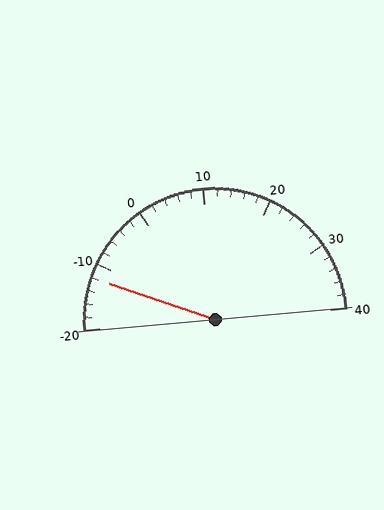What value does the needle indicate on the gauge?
The needle indicates approximately -12.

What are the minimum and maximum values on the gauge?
The gauge ranges from -20 to 40.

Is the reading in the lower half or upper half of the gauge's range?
The reading is in the lower half of the range (-20 to 40).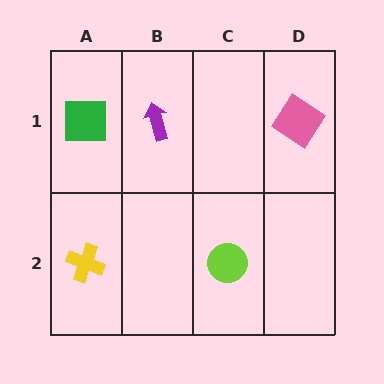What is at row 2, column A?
A yellow cross.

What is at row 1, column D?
A pink diamond.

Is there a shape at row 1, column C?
No, that cell is empty.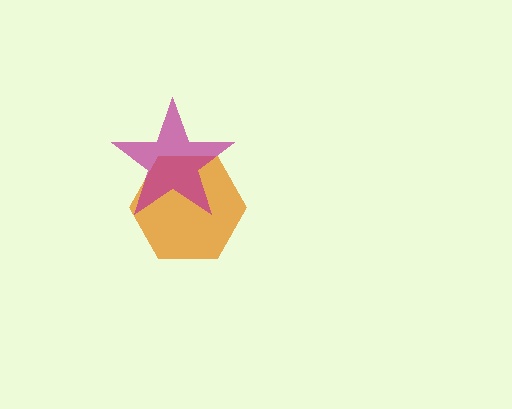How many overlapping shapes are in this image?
There are 2 overlapping shapes in the image.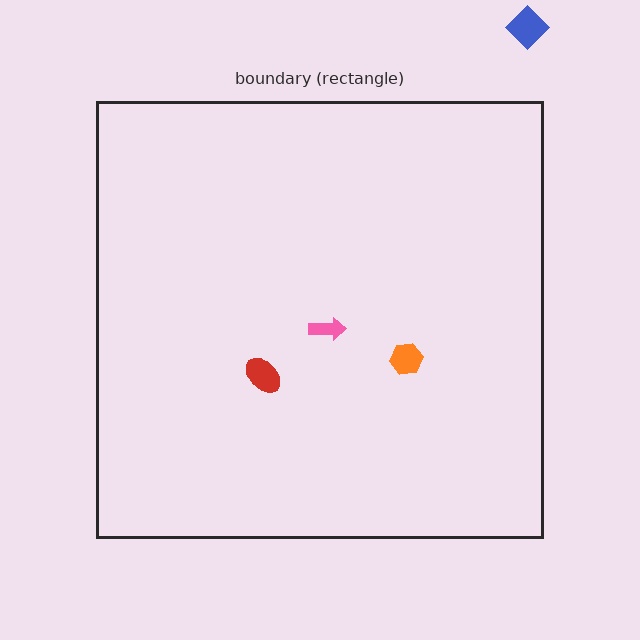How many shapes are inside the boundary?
3 inside, 1 outside.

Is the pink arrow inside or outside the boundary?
Inside.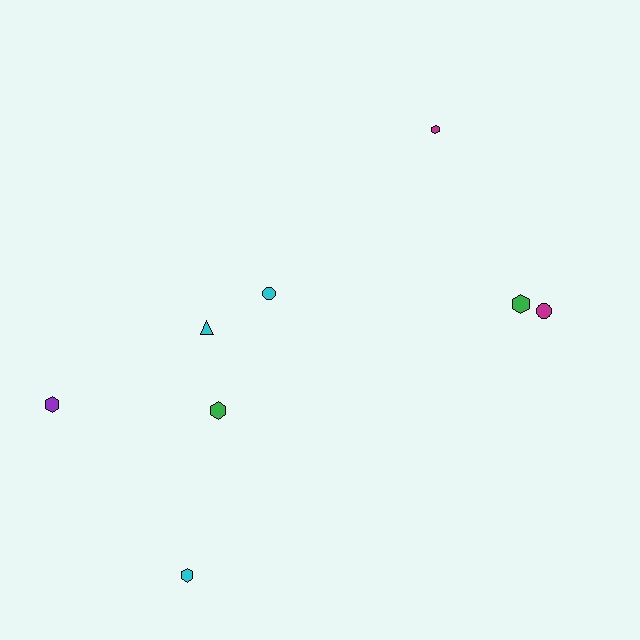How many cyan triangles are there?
There is 1 cyan triangle.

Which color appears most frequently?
Cyan, with 3 objects.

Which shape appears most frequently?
Hexagon, with 5 objects.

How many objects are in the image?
There are 8 objects.